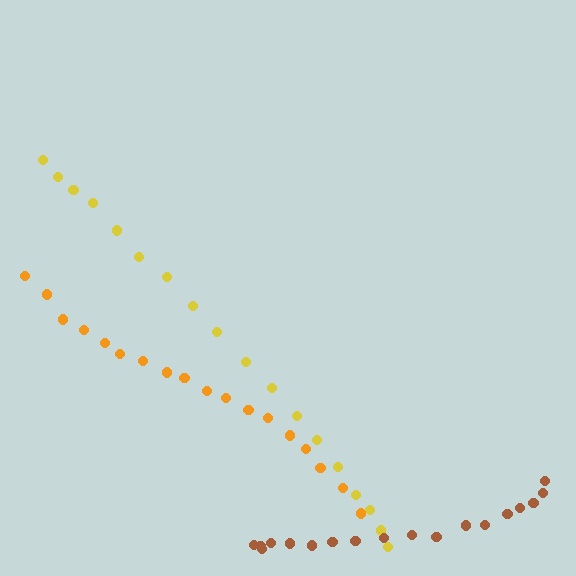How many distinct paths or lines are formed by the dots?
There are 3 distinct paths.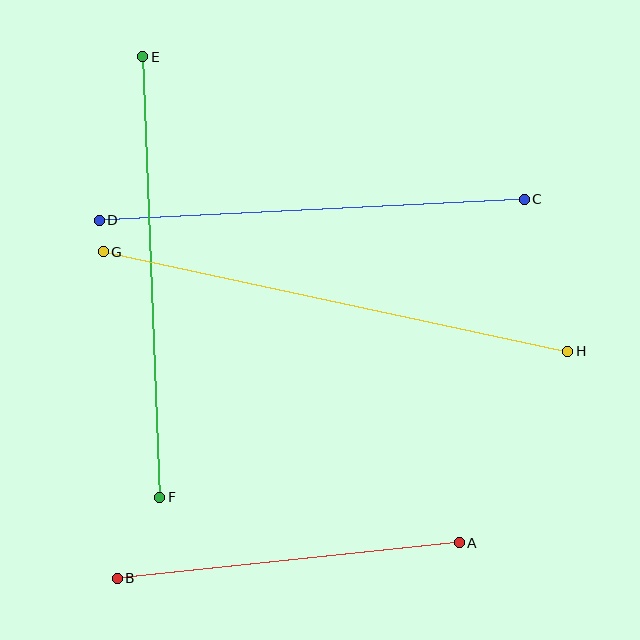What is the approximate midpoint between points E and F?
The midpoint is at approximately (151, 277) pixels.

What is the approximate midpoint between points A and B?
The midpoint is at approximately (288, 561) pixels.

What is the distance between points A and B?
The distance is approximately 344 pixels.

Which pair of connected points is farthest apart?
Points G and H are farthest apart.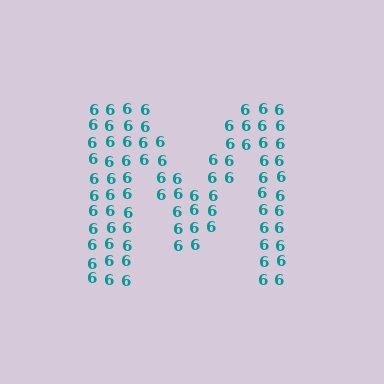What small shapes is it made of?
It is made of small digit 6's.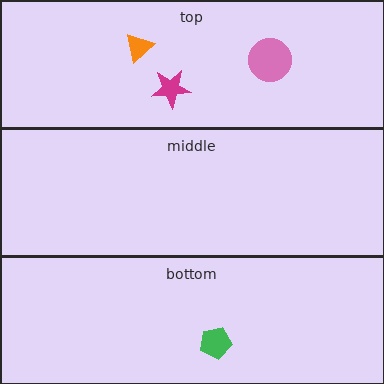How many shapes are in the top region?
3.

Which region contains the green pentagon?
The bottom region.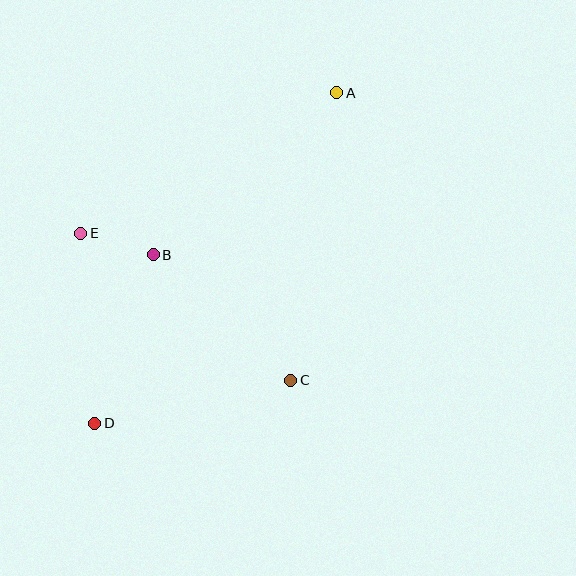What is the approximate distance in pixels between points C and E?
The distance between C and E is approximately 256 pixels.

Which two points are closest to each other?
Points B and E are closest to each other.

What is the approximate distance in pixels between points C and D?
The distance between C and D is approximately 201 pixels.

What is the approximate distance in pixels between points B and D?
The distance between B and D is approximately 179 pixels.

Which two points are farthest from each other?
Points A and D are farthest from each other.